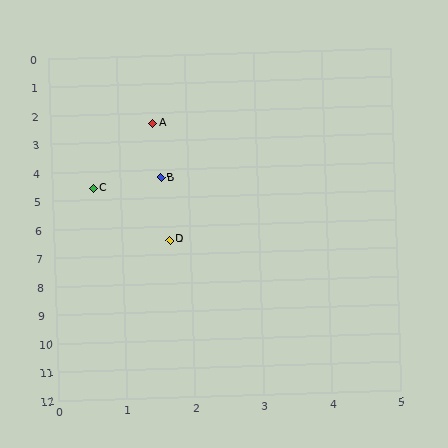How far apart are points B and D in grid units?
Points B and D are about 2.2 grid units apart.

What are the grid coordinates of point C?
Point C is at approximately (0.6, 4.6).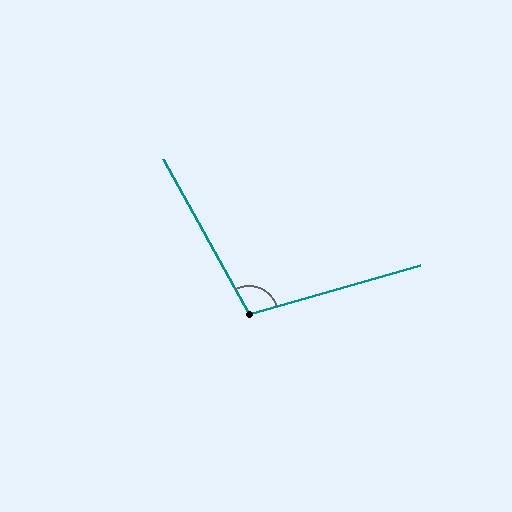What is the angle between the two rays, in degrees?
Approximately 103 degrees.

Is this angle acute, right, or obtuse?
It is obtuse.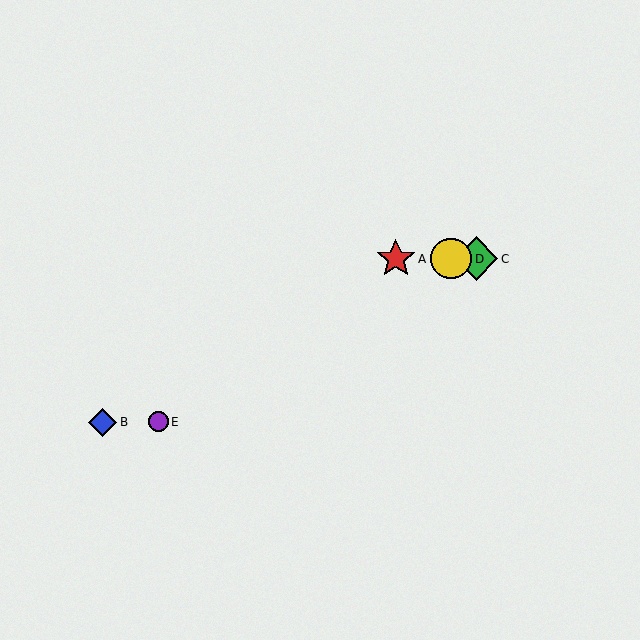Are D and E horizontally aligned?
No, D is at y≈259 and E is at y≈422.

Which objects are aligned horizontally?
Objects A, C, D are aligned horizontally.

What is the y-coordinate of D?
Object D is at y≈259.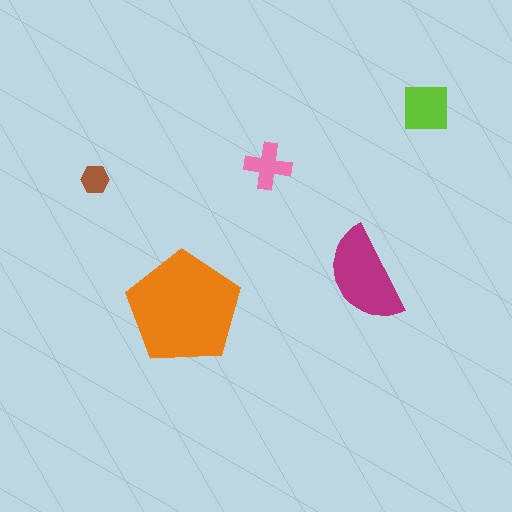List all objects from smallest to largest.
The brown hexagon, the pink cross, the lime square, the magenta semicircle, the orange pentagon.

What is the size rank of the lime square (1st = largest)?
3rd.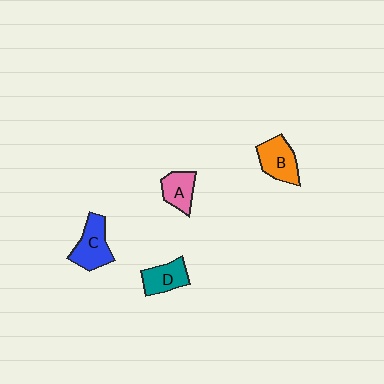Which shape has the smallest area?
Shape A (pink).